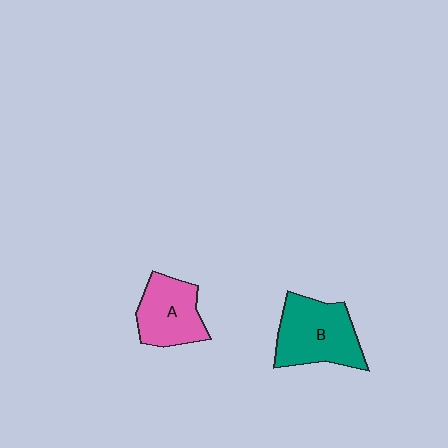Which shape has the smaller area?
Shape A (pink).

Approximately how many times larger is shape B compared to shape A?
Approximately 1.3 times.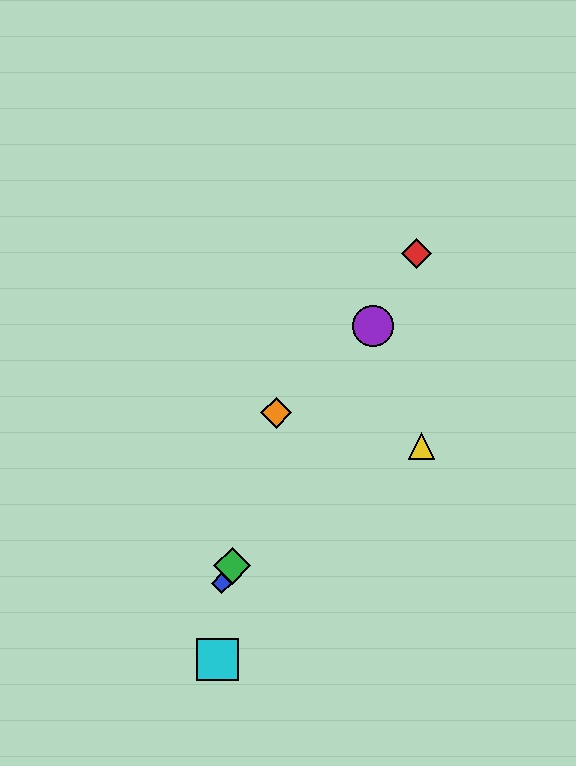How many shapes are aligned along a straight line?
4 shapes (the red diamond, the blue diamond, the green diamond, the purple circle) are aligned along a straight line.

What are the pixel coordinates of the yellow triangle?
The yellow triangle is at (422, 446).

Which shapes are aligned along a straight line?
The red diamond, the blue diamond, the green diamond, the purple circle are aligned along a straight line.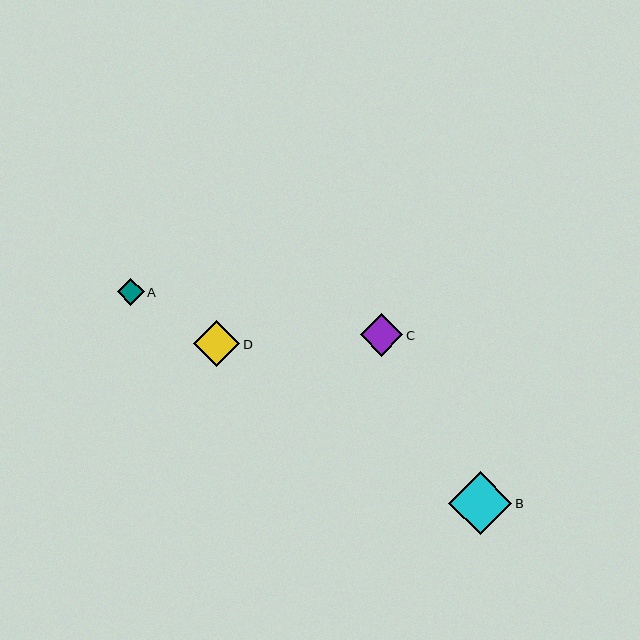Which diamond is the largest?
Diamond B is the largest with a size of approximately 63 pixels.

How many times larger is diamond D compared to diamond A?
Diamond D is approximately 1.7 times the size of diamond A.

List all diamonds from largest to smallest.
From largest to smallest: B, D, C, A.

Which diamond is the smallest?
Diamond A is the smallest with a size of approximately 27 pixels.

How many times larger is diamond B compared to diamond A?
Diamond B is approximately 2.3 times the size of diamond A.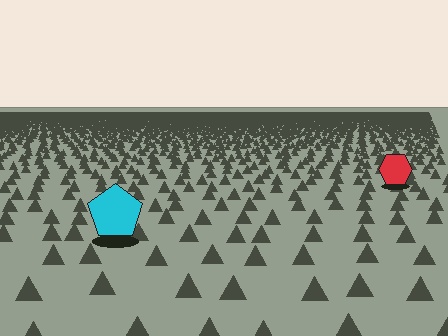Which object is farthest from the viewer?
The red hexagon is farthest from the viewer. It appears smaller and the ground texture around it is denser.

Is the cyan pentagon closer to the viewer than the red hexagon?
Yes. The cyan pentagon is closer — you can tell from the texture gradient: the ground texture is coarser near it.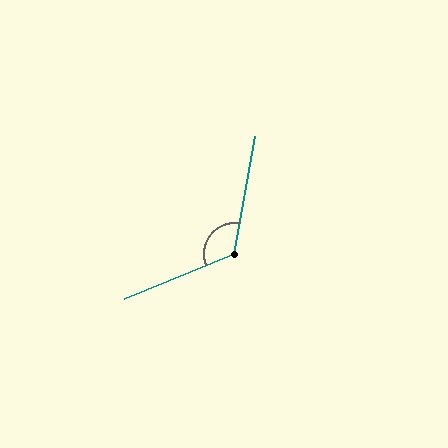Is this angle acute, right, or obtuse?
It is obtuse.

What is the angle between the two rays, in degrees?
Approximately 123 degrees.